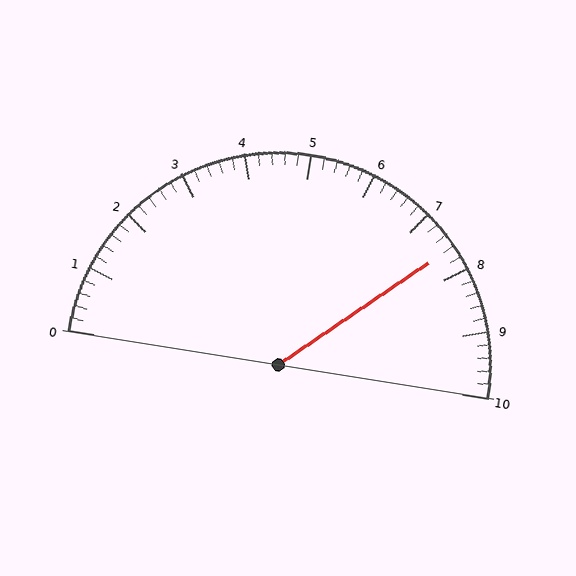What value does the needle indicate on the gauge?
The needle indicates approximately 7.6.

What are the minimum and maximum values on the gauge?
The gauge ranges from 0 to 10.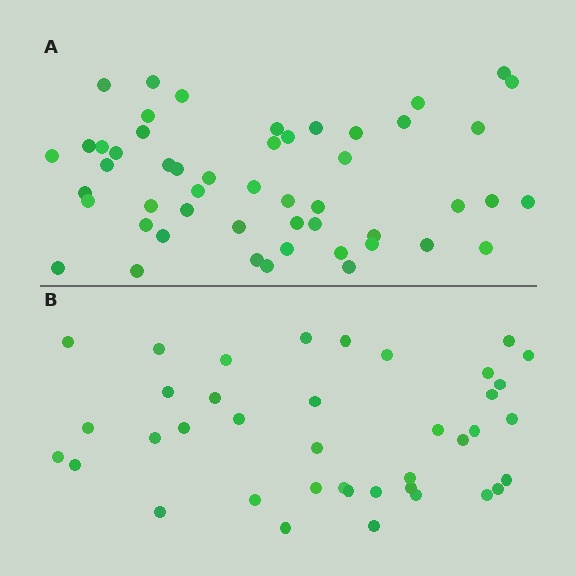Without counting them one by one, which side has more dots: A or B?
Region A (the top region) has more dots.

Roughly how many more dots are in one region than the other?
Region A has roughly 12 or so more dots than region B.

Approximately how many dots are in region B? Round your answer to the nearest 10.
About 40 dots. (The exact count is 39, which rounds to 40.)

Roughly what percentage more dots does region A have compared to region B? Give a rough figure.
About 30% more.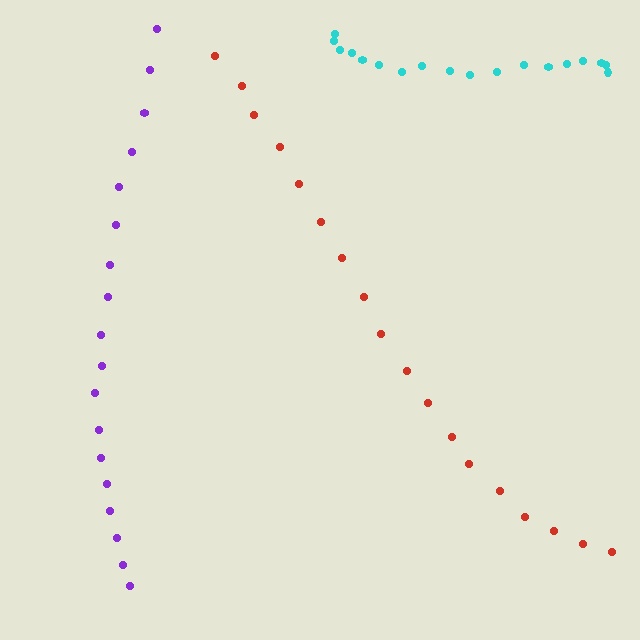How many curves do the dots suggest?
There are 3 distinct paths.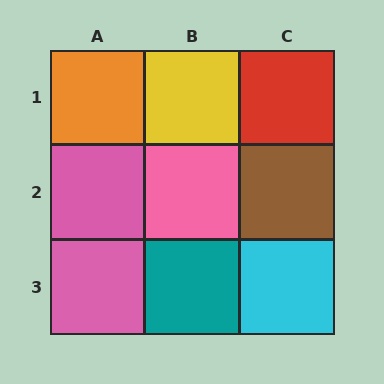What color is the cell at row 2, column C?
Brown.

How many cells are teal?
1 cell is teal.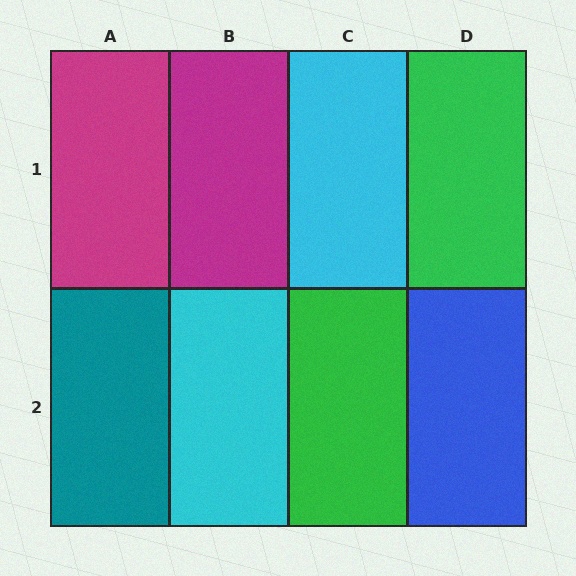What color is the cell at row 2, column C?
Green.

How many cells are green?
2 cells are green.